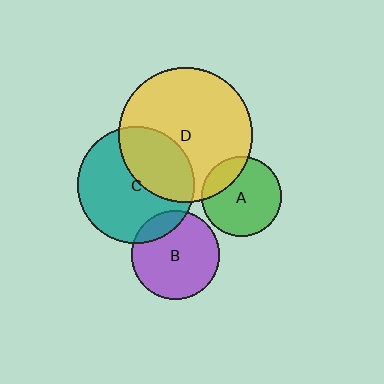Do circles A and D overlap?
Yes.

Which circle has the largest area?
Circle D (yellow).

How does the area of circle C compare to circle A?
Approximately 2.1 times.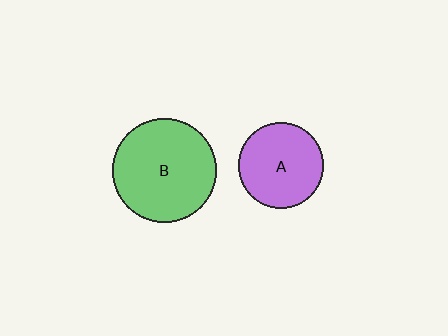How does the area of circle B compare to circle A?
Approximately 1.5 times.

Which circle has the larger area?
Circle B (green).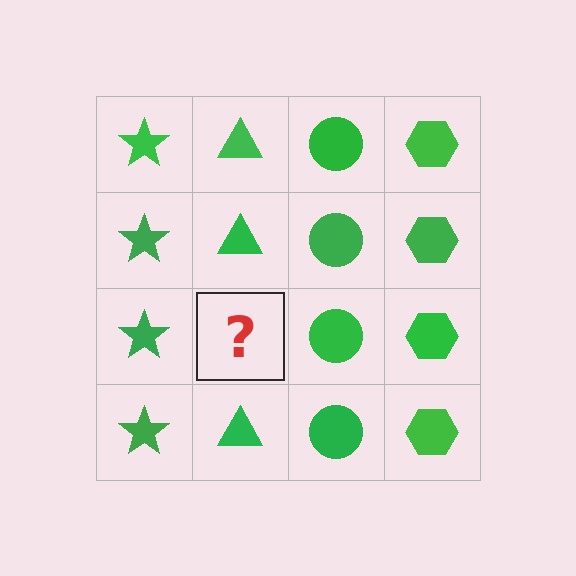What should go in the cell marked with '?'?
The missing cell should contain a green triangle.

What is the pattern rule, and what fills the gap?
The rule is that each column has a consistent shape. The gap should be filled with a green triangle.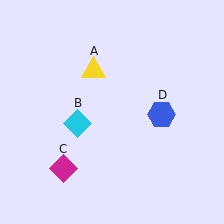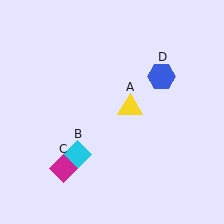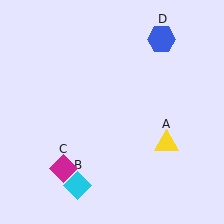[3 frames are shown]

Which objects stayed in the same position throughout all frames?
Magenta diamond (object C) remained stationary.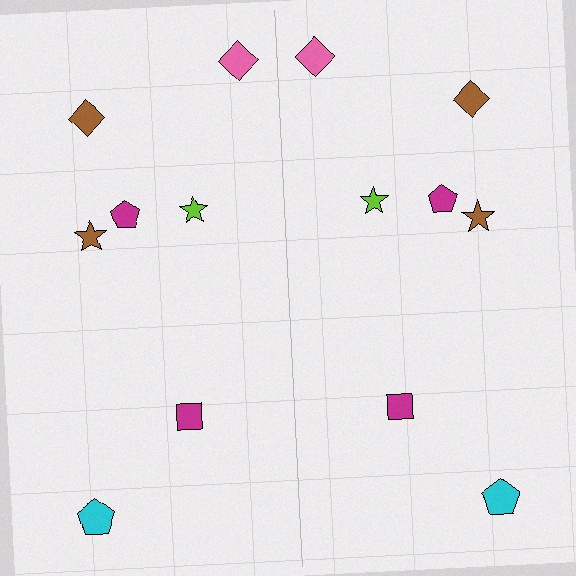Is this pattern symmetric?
Yes, this pattern has bilateral (reflection) symmetry.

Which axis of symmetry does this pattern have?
The pattern has a vertical axis of symmetry running through the center of the image.